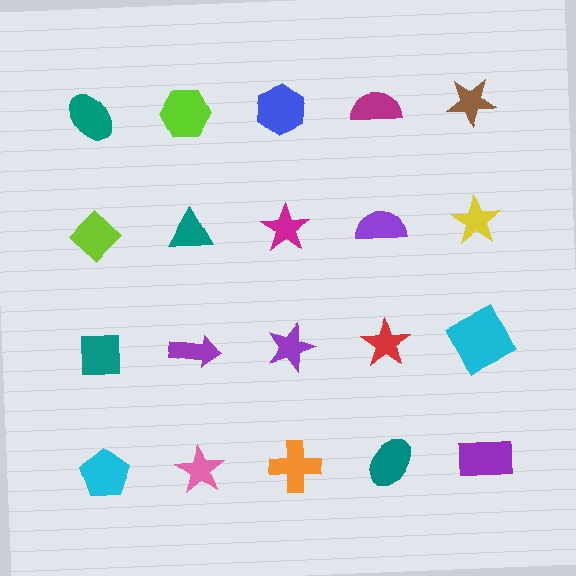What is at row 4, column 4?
A teal ellipse.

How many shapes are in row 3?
5 shapes.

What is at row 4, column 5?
A purple rectangle.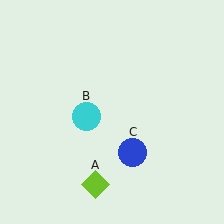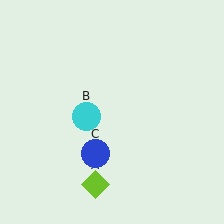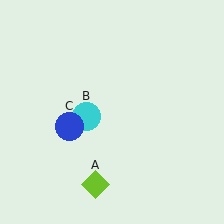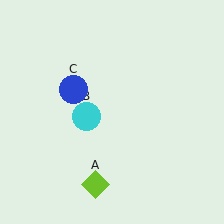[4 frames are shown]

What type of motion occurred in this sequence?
The blue circle (object C) rotated clockwise around the center of the scene.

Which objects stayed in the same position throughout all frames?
Lime diamond (object A) and cyan circle (object B) remained stationary.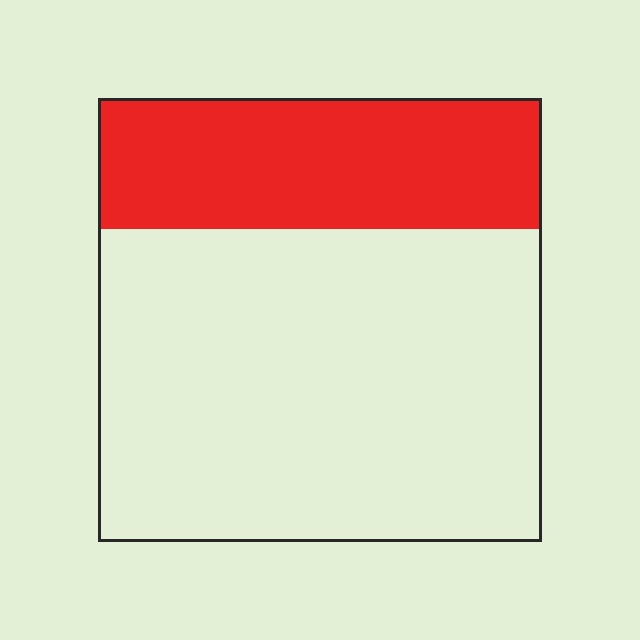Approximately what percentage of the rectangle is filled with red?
Approximately 30%.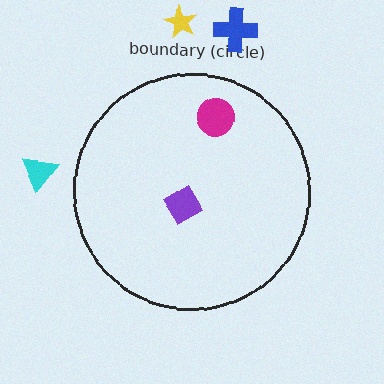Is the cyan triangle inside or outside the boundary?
Outside.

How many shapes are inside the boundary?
2 inside, 3 outside.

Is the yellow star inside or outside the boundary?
Outside.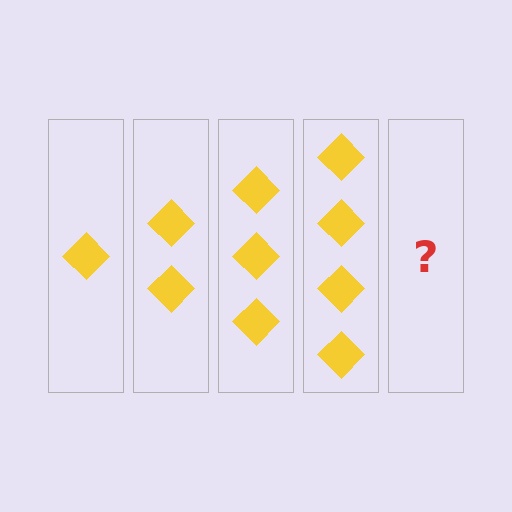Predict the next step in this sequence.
The next step is 5 diamonds.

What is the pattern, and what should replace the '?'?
The pattern is that each step adds one more diamond. The '?' should be 5 diamonds.